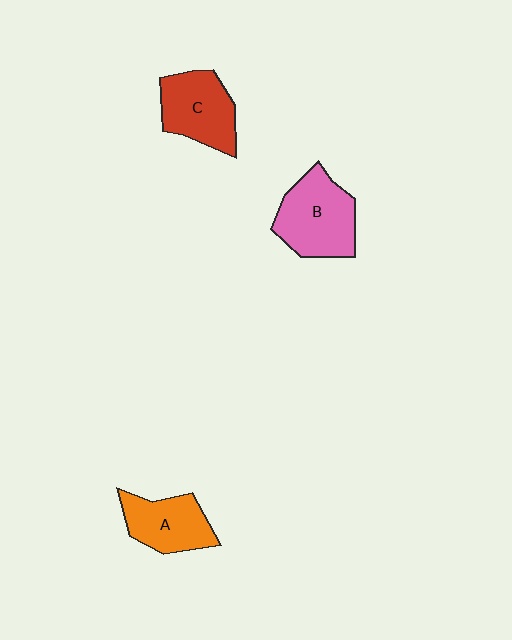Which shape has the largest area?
Shape B (pink).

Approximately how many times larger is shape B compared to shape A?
Approximately 1.3 times.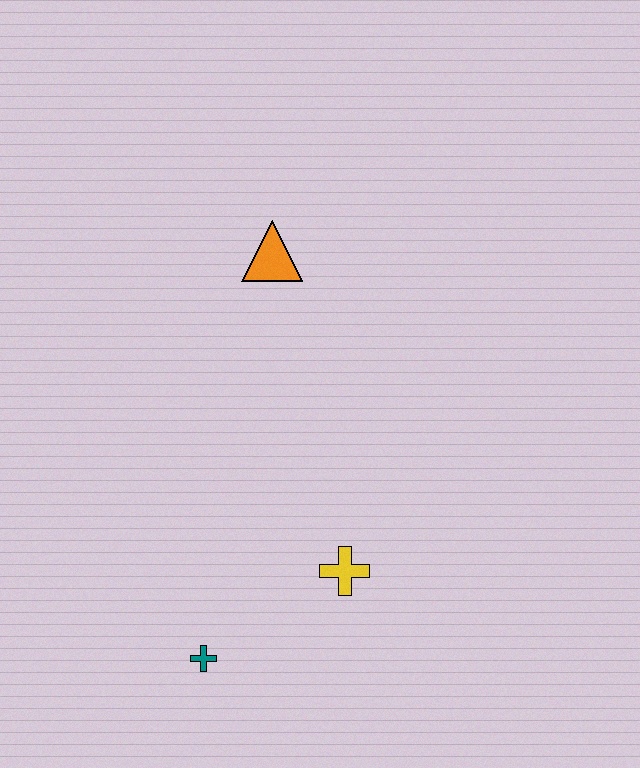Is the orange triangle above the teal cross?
Yes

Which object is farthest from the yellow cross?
The orange triangle is farthest from the yellow cross.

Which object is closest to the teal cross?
The yellow cross is closest to the teal cross.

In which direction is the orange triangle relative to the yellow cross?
The orange triangle is above the yellow cross.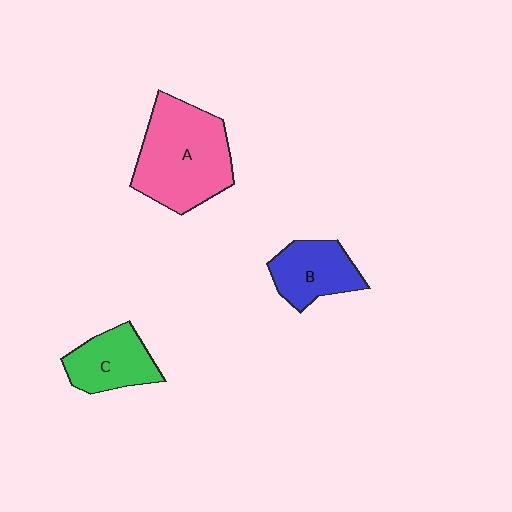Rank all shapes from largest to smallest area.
From largest to smallest: A (pink), B (blue), C (green).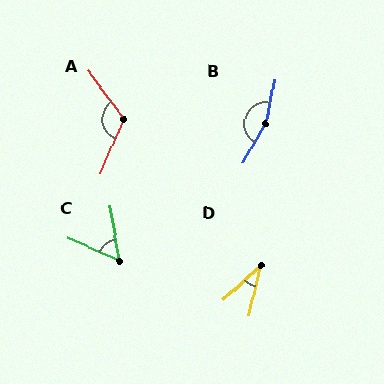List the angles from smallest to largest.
D (34°), C (57°), A (120°), B (161°).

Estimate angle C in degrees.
Approximately 57 degrees.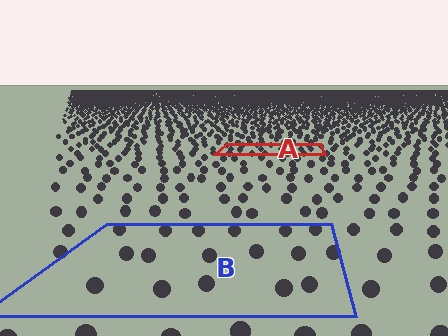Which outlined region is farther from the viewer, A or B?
Region A is farther from the viewer — the texture elements inside it appear smaller and more densely packed.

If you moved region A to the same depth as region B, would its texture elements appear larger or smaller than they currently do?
They would appear larger. At a closer depth, the same texture elements are projected at a bigger on-screen size.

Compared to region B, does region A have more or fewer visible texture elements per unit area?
Region A has more texture elements per unit area — they are packed more densely because it is farther away.